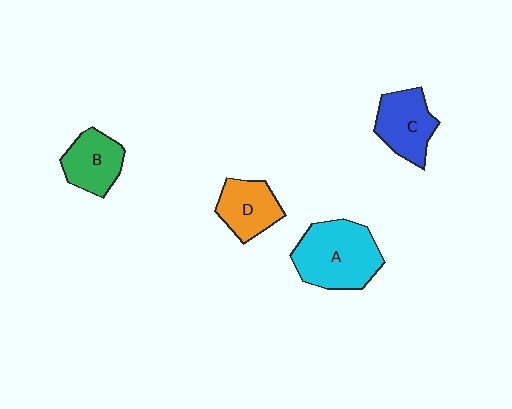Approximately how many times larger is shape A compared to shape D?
Approximately 1.7 times.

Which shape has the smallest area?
Shape D (orange).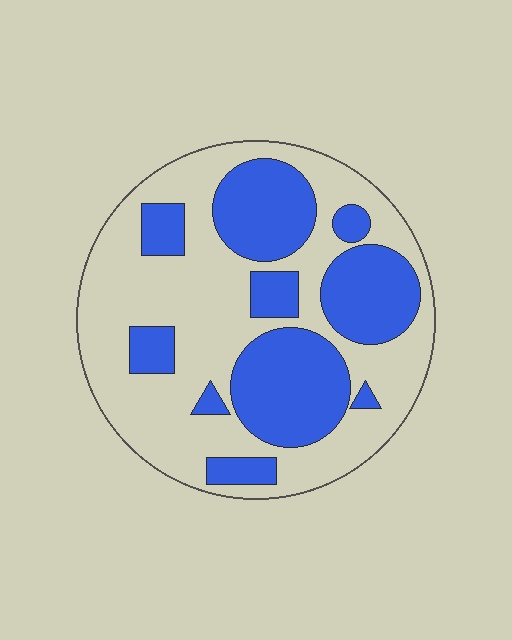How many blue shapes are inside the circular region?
10.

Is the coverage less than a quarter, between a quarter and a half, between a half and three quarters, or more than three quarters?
Between a quarter and a half.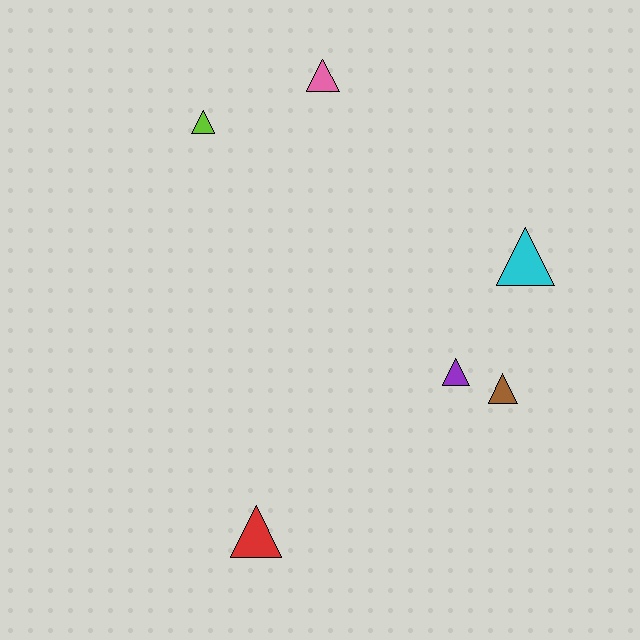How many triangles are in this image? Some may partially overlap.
There are 6 triangles.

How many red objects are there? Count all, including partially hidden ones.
There is 1 red object.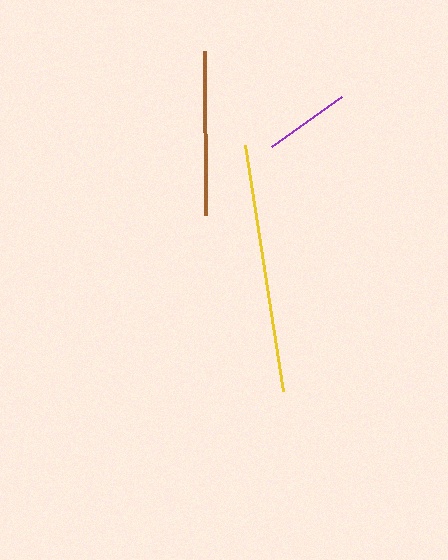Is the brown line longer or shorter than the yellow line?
The yellow line is longer than the brown line.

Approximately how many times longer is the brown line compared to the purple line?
The brown line is approximately 1.9 times the length of the purple line.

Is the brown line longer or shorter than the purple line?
The brown line is longer than the purple line.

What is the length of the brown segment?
The brown segment is approximately 164 pixels long.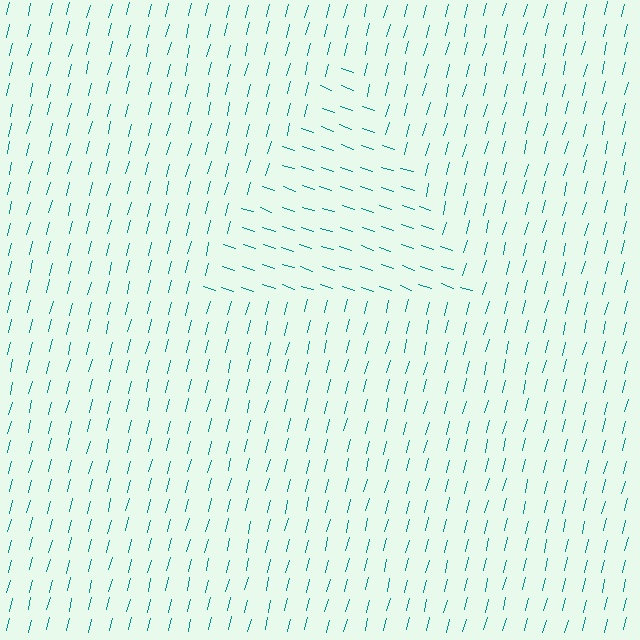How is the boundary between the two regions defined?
The boundary is defined purely by a change in line orientation (approximately 86 degrees difference). All lines are the same color and thickness.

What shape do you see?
I see a triangle.